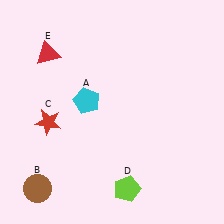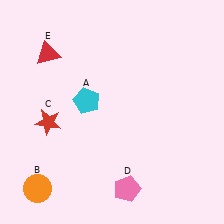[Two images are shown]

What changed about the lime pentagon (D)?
In Image 1, D is lime. In Image 2, it changed to pink.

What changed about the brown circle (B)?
In Image 1, B is brown. In Image 2, it changed to orange.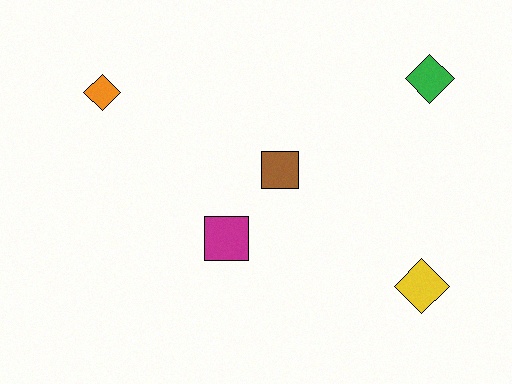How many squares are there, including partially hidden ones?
There are 2 squares.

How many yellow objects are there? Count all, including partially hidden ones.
There is 1 yellow object.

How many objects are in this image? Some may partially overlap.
There are 5 objects.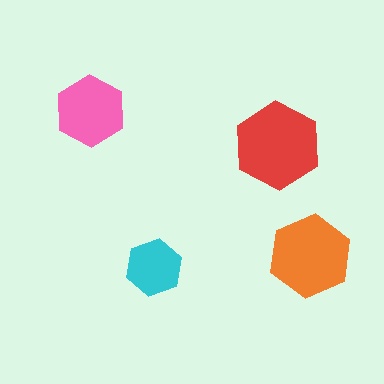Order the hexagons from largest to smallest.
the red one, the orange one, the pink one, the cyan one.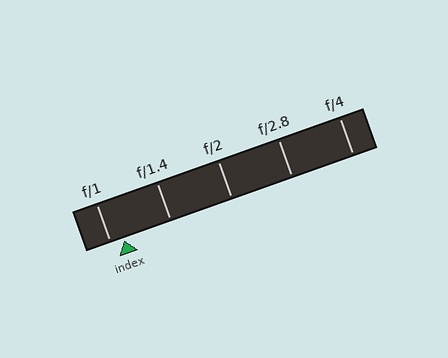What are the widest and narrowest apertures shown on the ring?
The widest aperture shown is f/1 and the narrowest is f/4.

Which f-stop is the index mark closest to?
The index mark is closest to f/1.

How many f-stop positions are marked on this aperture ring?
There are 5 f-stop positions marked.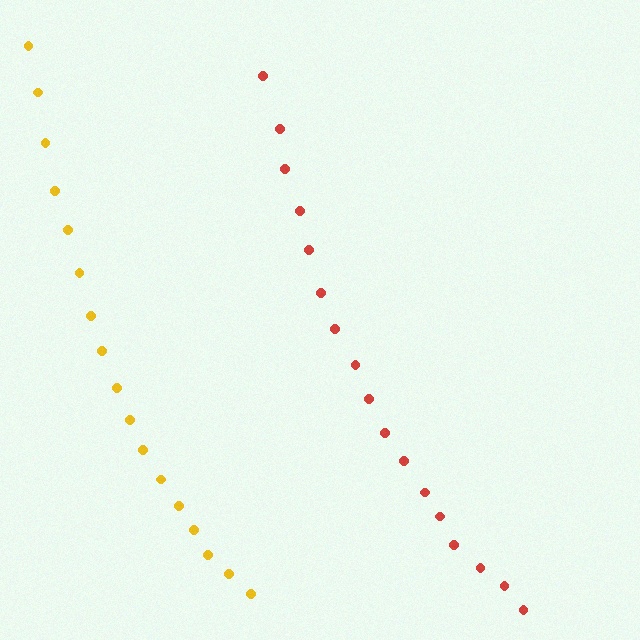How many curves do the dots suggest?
There are 2 distinct paths.